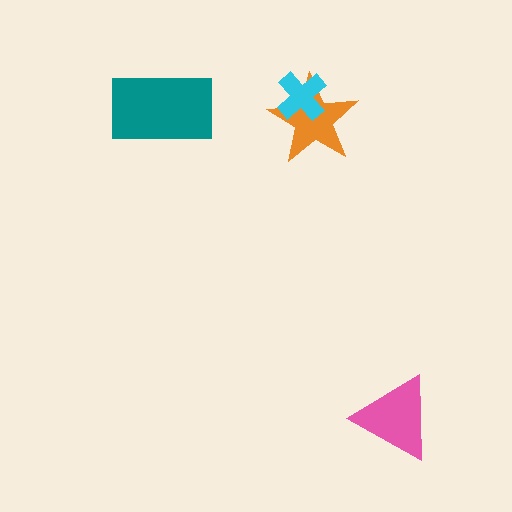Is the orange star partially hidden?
Yes, it is partially covered by another shape.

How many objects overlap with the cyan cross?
1 object overlaps with the cyan cross.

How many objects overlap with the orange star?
1 object overlaps with the orange star.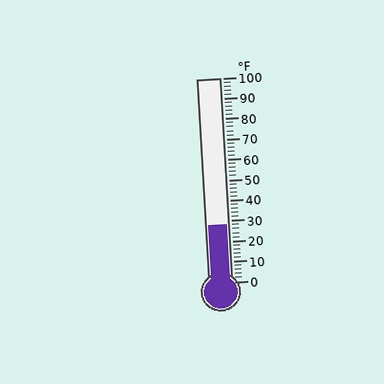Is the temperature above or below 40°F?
The temperature is below 40°F.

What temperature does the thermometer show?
The thermometer shows approximately 28°F.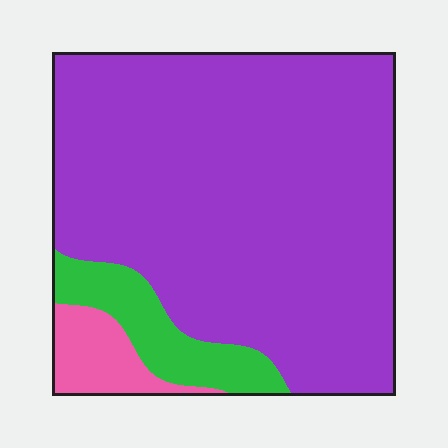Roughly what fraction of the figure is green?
Green takes up about one tenth (1/10) of the figure.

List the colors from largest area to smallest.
From largest to smallest: purple, green, pink.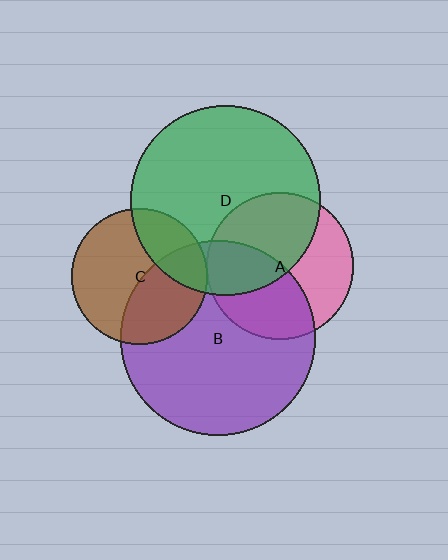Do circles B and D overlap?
Yes.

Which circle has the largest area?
Circle B (purple).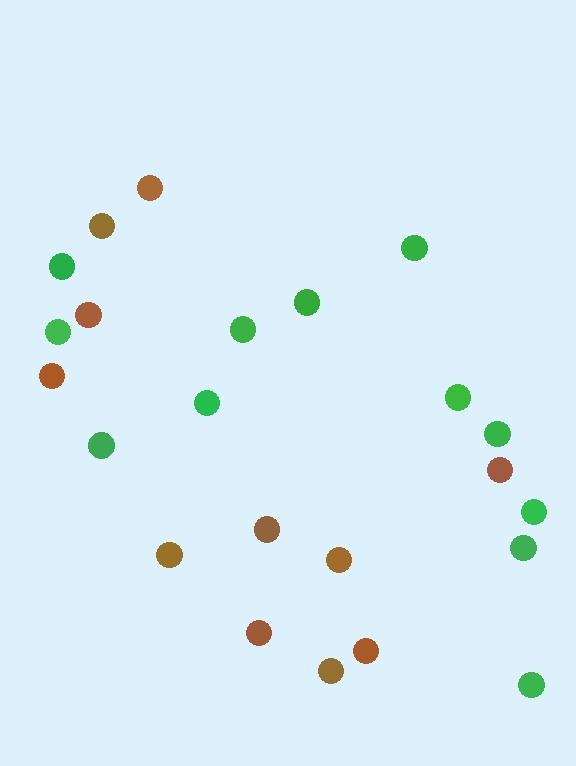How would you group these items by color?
There are 2 groups: one group of green circles (12) and one group of brown circles (11).